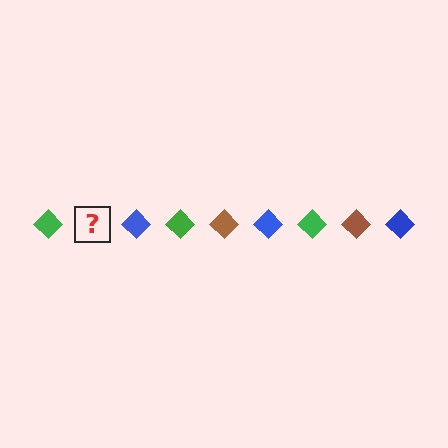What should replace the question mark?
The question mark should be replaced with a brown diamond.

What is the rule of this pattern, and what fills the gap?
The rule is that the pattern cycles through green, brown, blue diamonds. The gap should be filled with a brown diamond.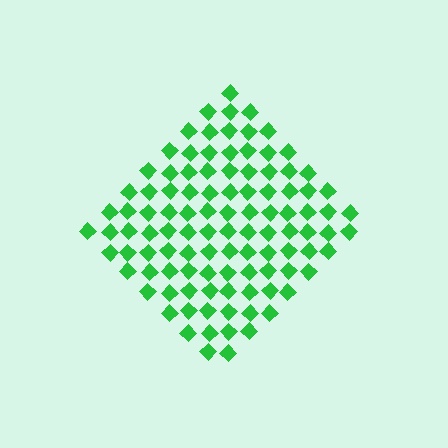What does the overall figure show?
The overall figure shows a diamond.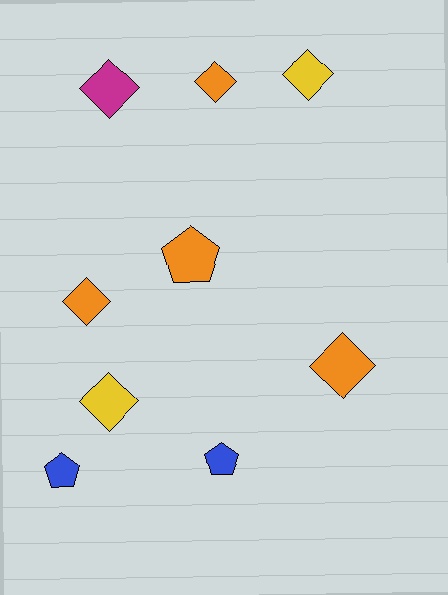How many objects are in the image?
There are 9 objects.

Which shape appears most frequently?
Diamond, with 6 objects.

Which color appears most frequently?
Orange, with 4 objects.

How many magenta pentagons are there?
There are no magenta pentagons.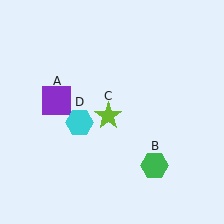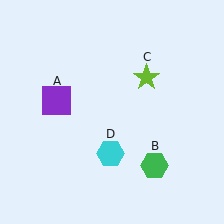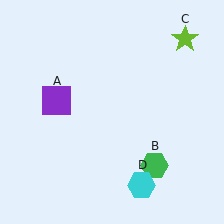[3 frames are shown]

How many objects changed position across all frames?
2 objects changed position: lime star (object C), cyan hexagon (object D).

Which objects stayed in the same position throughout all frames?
Purple square (object A) and green hexagon (object B) remained stationary.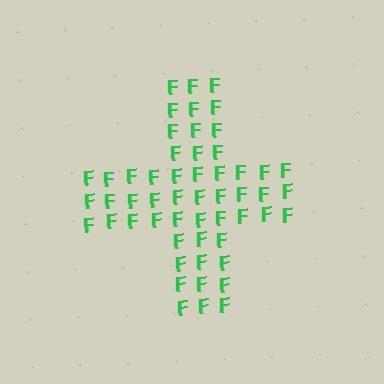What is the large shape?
The large shape is a cross.